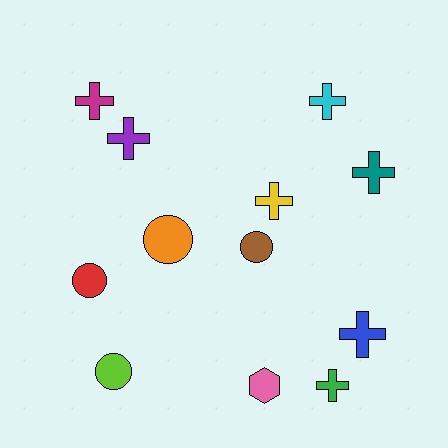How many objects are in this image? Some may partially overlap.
There are 12 objects.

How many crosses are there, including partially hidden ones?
There are 7 crosses.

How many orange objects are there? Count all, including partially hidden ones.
There is 1 orange object.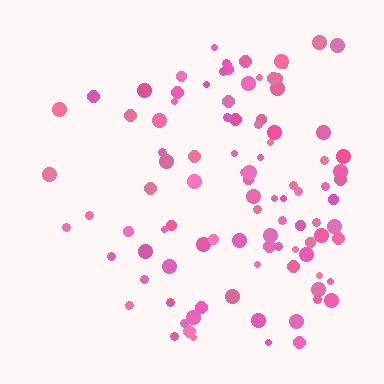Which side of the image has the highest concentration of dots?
The right.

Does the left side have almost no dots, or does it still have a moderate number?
Still a moderate number, just noticeably fewer than the right.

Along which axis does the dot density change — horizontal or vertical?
Horizontal.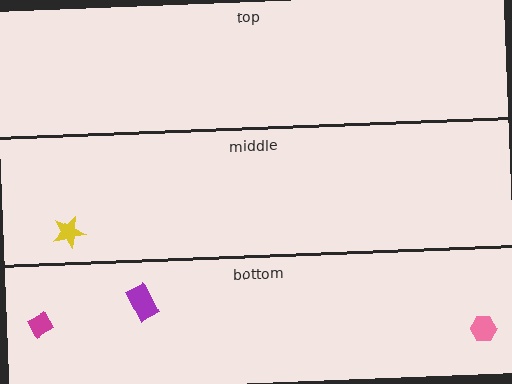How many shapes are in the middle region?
1.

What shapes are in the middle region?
The yellow star.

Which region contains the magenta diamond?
The bottom region.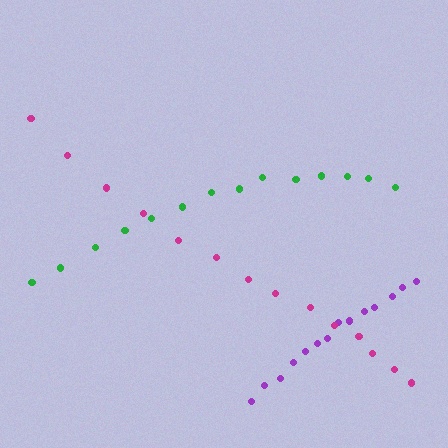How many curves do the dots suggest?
There are 3 distinct paths.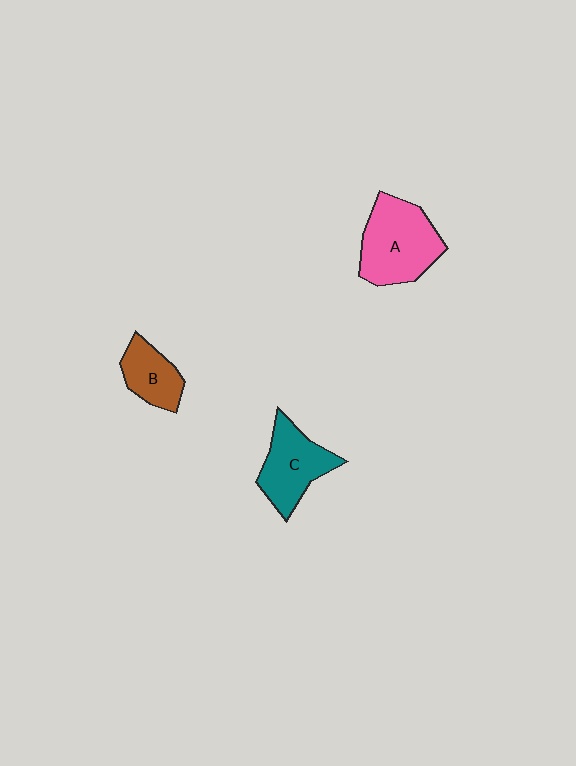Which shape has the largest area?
Shape A (pink).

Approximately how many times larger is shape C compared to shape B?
Approximately 1.4 times.